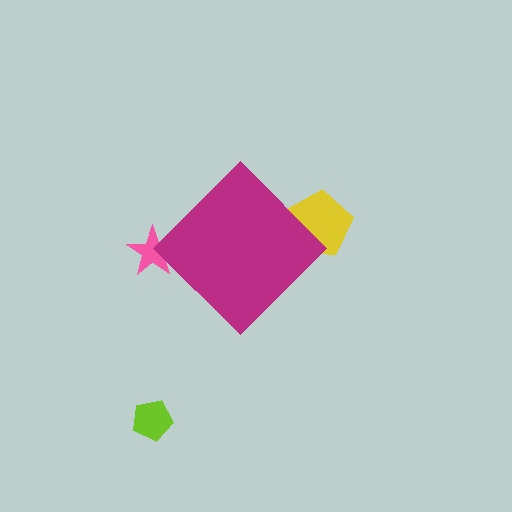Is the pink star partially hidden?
Yes, the pink star is partially hidden behind the magenta diamond.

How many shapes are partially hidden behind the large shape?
2 shapes are partially hidden.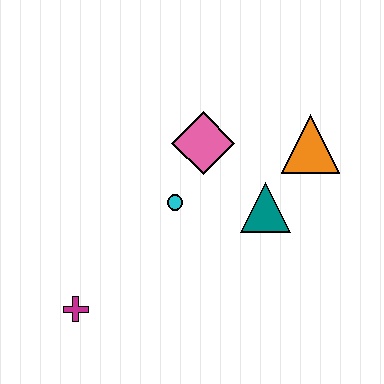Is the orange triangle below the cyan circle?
No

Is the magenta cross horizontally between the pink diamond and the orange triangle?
No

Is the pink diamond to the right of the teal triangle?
No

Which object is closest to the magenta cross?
The cyan circle is closest to the magenta cross.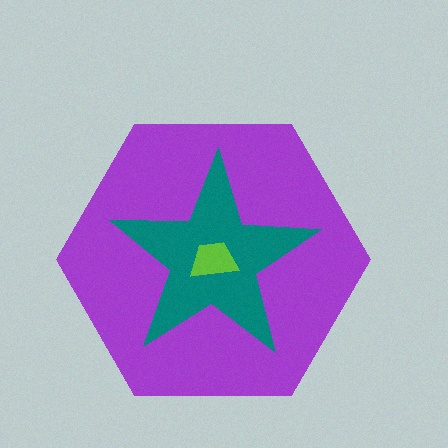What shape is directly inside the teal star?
The lime trapezoid.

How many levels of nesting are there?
3.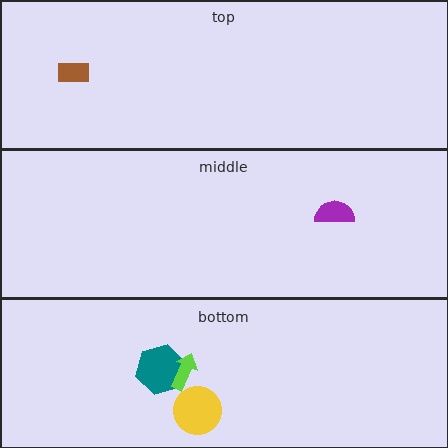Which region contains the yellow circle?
The bottom region.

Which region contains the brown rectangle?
The top region.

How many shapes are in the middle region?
1.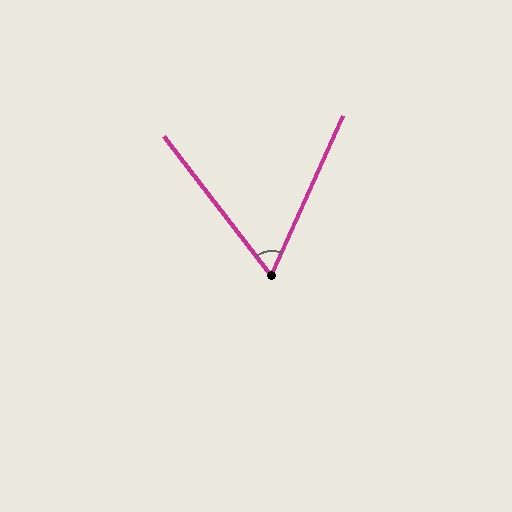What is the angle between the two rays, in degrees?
Approximately 62 degrees.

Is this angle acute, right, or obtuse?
It is acute.